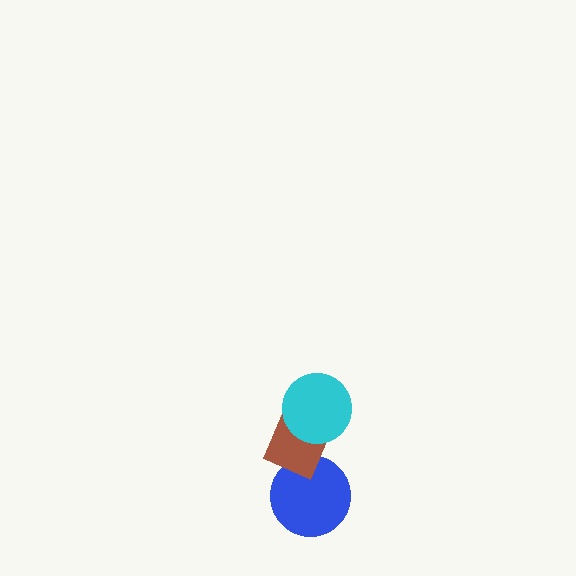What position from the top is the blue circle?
The blue circle is 3rd from the top.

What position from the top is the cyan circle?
The cyan circle is 1st from the top.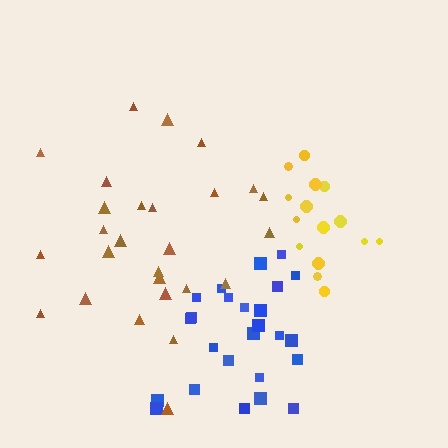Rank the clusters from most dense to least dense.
blue, yellow, brown.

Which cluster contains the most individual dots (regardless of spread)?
Brown (27).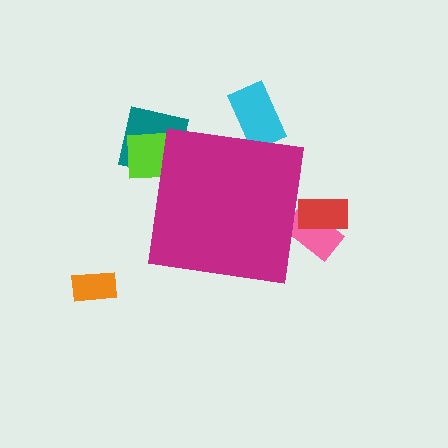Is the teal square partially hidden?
Yes, the teal square is partially hidden behind the magenta square.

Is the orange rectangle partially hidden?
No, the orange rectangle is fully visible.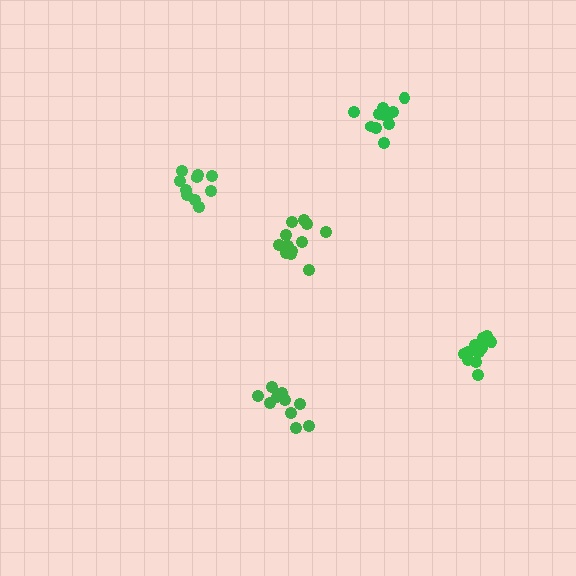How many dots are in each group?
Group 1: 10 dots, Group 2: 12 dots, Group 3: 13 dots, Group 4: 10 dots, Group 5: 13 dots (58 total).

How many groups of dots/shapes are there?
There are 5 groups.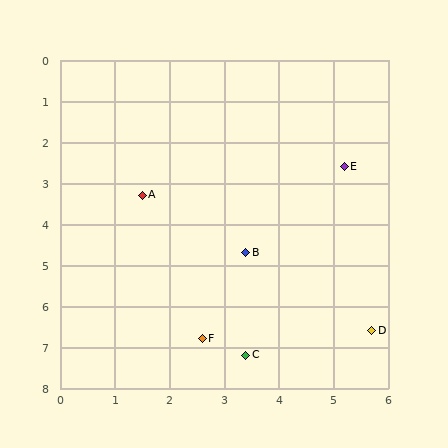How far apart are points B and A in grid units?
Points B and A are about 2.4 grid units apart.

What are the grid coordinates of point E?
Point E is at approximately (5.2, 2.6).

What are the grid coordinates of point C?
Point C is at approximately (3.4, 7.2).